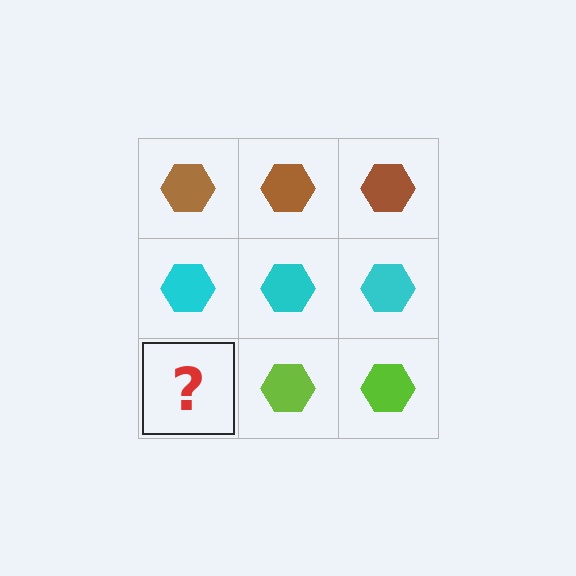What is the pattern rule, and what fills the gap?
The rule is that each row has a consistent color. The gap should be filled with a lime hexagon.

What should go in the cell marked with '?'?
The missing cell should contain a lime hexagon.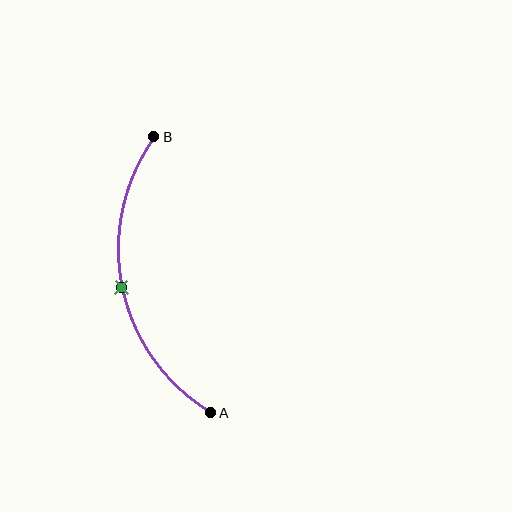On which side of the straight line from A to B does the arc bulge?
The arc bulges to the left of the straight line connecting A and B.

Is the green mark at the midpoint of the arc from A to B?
Yes. The green mark lies on the arc at equal arc-length from both A and B — it is the arc midpoint.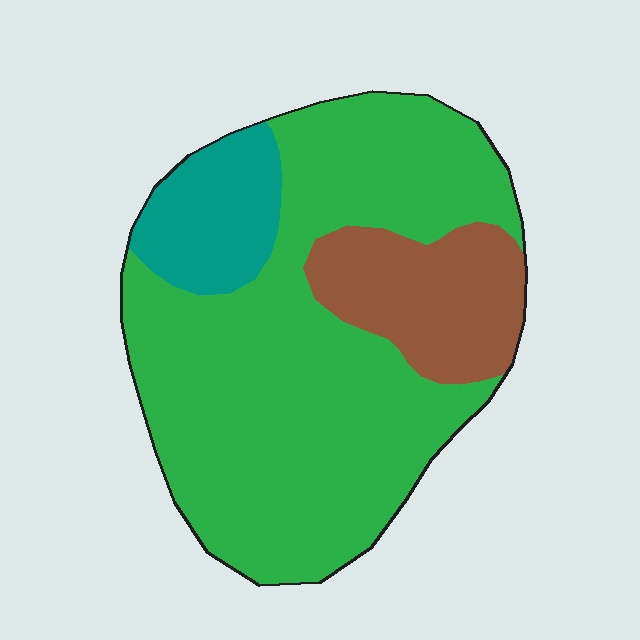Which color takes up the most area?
Green, at roughly 70%.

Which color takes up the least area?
Teal, at roughly 10%.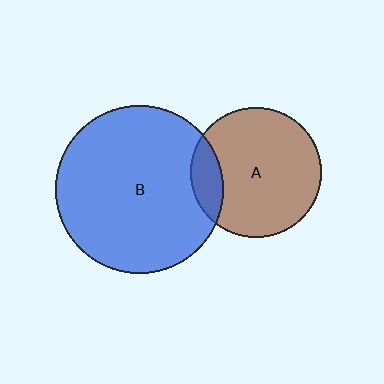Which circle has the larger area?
Circle B (blue).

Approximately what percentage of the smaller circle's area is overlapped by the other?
Approximately 15%.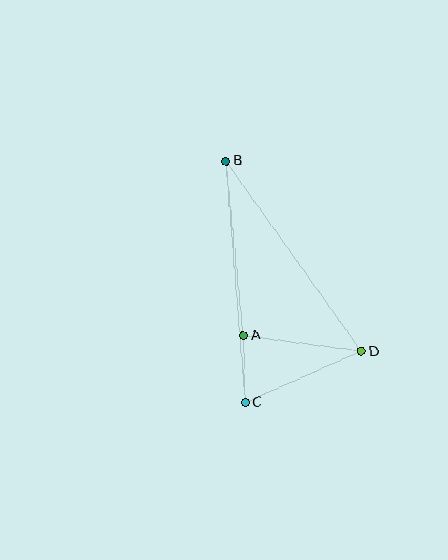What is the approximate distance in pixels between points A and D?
The distance between A and D is approximately 119 pixels.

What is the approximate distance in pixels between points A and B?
The distance between A and B is approximately 175 pixels.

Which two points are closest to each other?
Points A and C are closest to each other.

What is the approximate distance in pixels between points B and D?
The distance between B and D is approximately 233 pixels.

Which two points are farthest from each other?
Points B and C are farthest from each other.